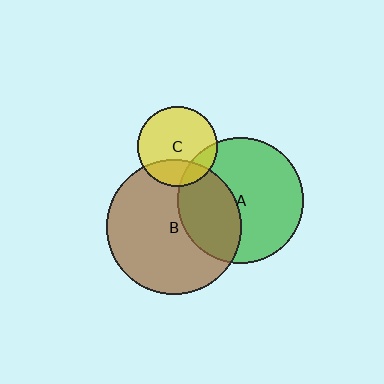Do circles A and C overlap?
Yes.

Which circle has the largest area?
Circle B (brown).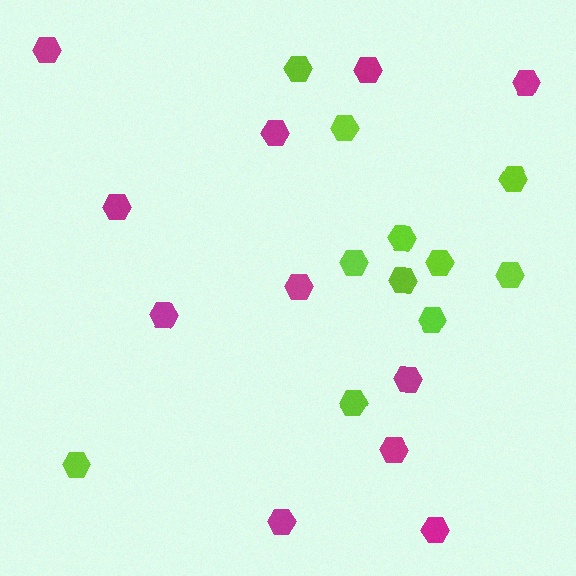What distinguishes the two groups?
There are 2 groups: one group of lime hexagons (11) and one group of magenta hexagons (11).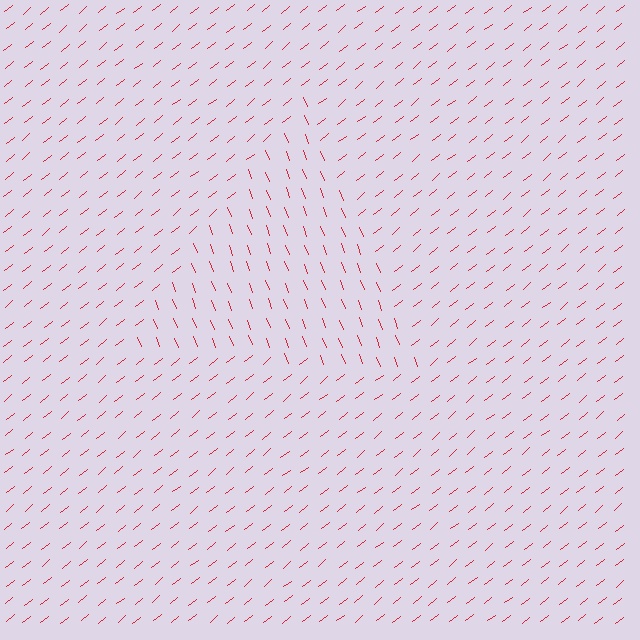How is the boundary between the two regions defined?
The boundary is defined purely by a change in line orientation (approximately 72 degrees difference). All lines are the same color and thickness.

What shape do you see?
I see a triangle.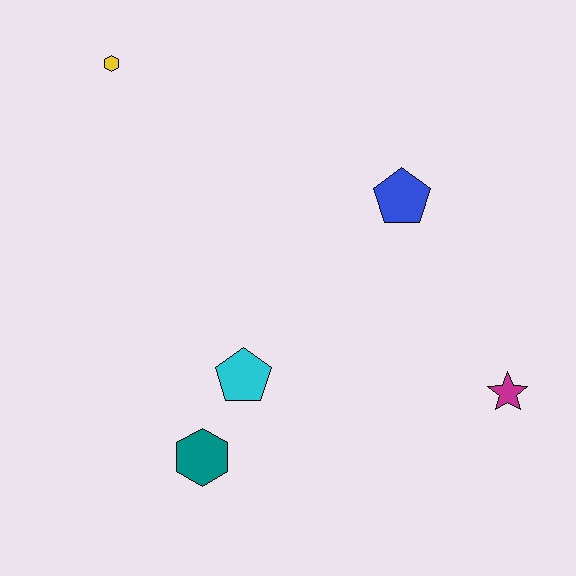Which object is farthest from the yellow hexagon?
The magenta star is farthest from the yellow hexagon.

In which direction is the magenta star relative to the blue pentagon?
The magenta star is below the blue pentagon.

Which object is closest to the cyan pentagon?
The teal hexagon is closest to the cyan pentagon.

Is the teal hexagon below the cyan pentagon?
Yes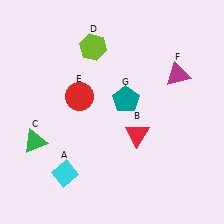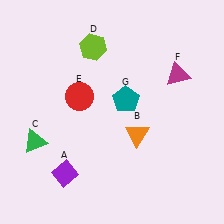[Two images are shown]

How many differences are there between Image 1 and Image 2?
There are 2 differences between the two images.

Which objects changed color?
A changed from cyan to purple. B changed from red to orange.